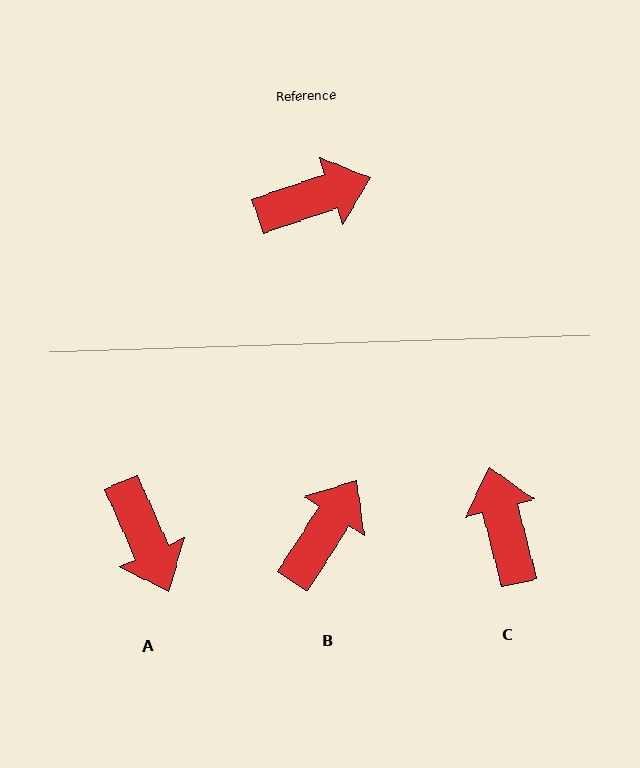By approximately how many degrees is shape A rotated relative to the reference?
Approximately 85 degrees clockwise.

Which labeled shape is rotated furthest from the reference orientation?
C, about 86 degrees away.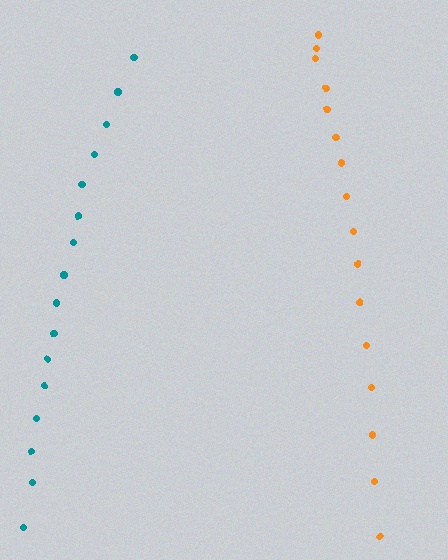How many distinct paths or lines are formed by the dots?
There are 2 distinct paths.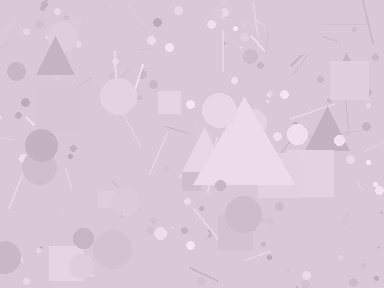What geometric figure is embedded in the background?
A triangle is embedded in the background.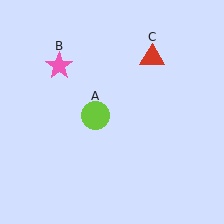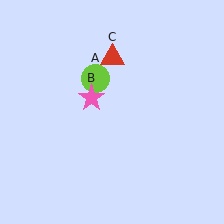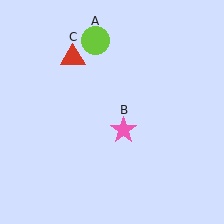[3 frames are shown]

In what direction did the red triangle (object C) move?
The red triangle (object C) moved left.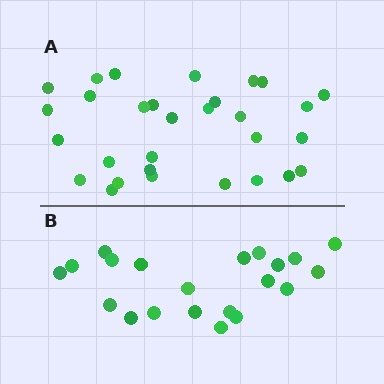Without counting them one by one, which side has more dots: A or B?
Region A (the top region) has more dots.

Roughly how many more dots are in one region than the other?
Region A has roughly 8 or so more dots than region B.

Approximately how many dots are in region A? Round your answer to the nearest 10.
About 30 dots.